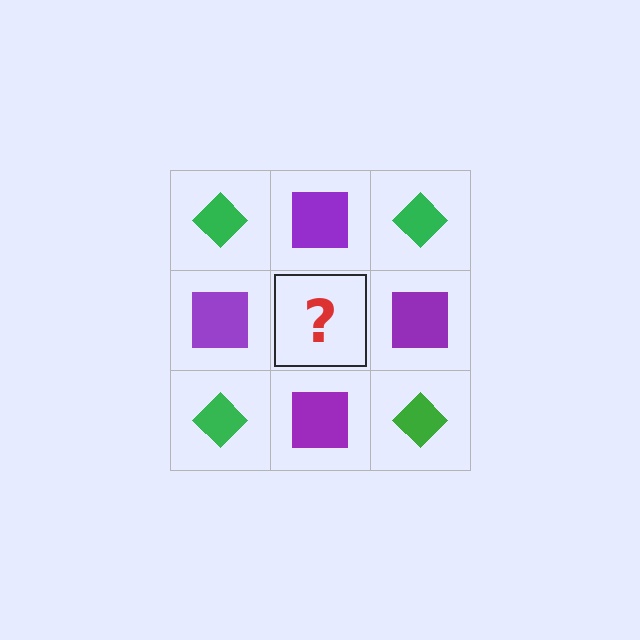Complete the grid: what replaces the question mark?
The question mark should be replaced with a green diamond.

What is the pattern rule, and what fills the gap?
The rule is that it alternates green diamond and purple square in a checkerboard pattern. The gap should be filled with a green diamond.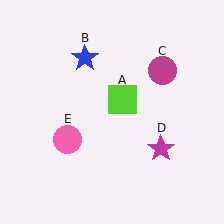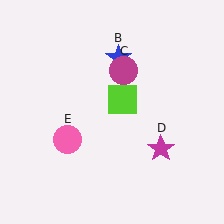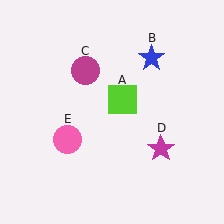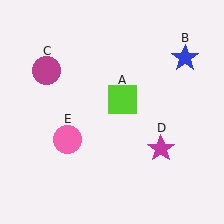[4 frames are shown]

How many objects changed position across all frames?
2 objects changed position: blue star (object B), magenta circle (object C).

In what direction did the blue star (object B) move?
The blue star (object B) moved right.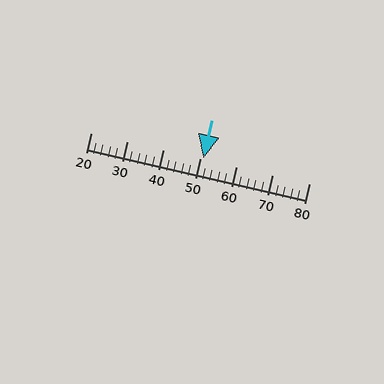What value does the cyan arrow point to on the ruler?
The cyan arrow points to approximately 51.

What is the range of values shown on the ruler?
The ruler shows values from 20 to 80.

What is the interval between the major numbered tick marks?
The major tick marks are spaced 10 units apart.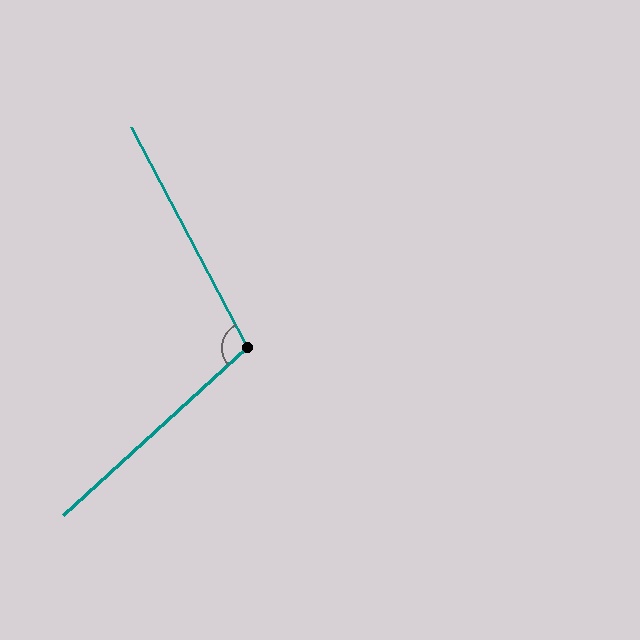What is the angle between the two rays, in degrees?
Approximately 104 degrees.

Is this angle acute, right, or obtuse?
It is obtuse.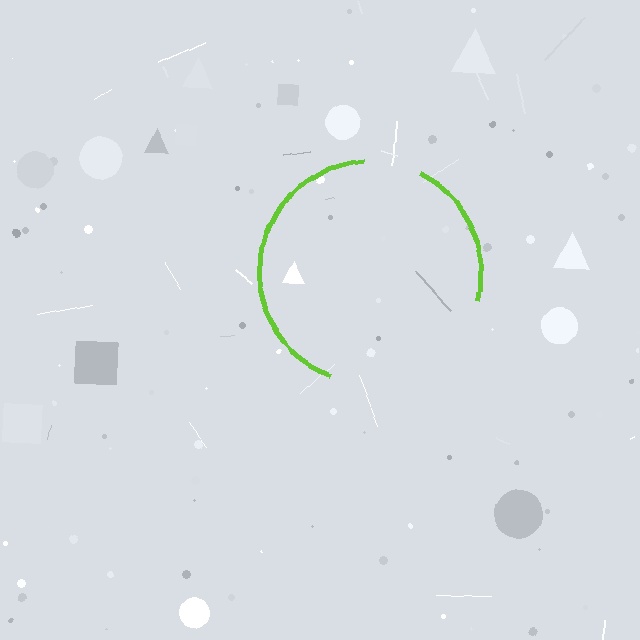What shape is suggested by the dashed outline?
The dashed outline suggests a circle.